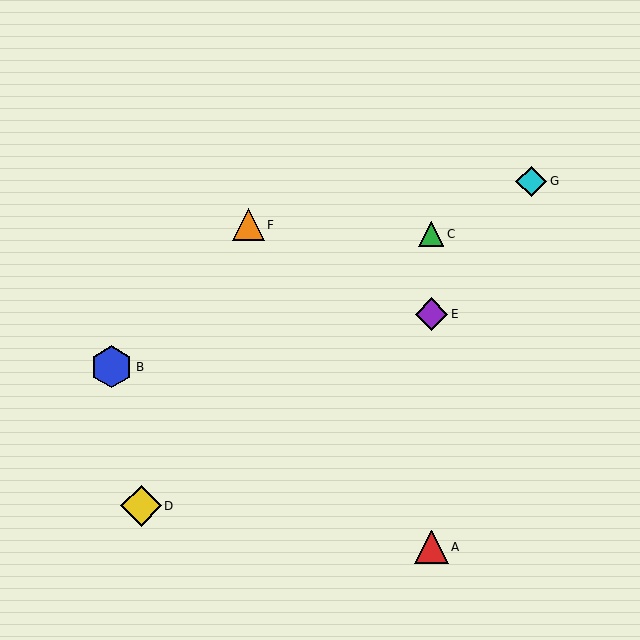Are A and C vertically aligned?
Yes, both are at x≈431.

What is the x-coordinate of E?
Object E is at x≈431.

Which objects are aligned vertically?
Objects A, C, E are aligned vertically.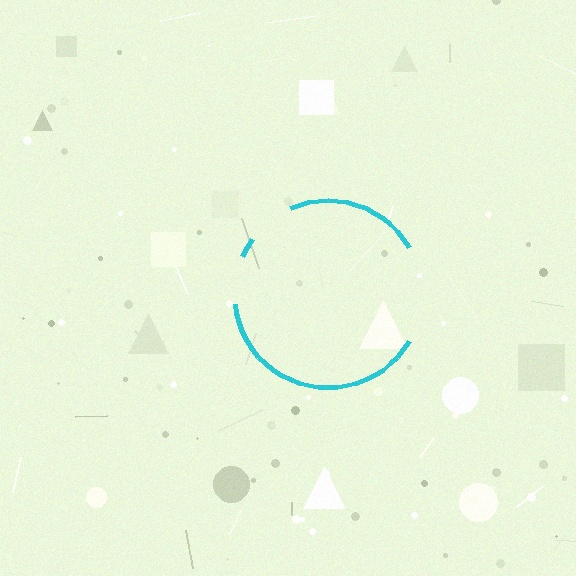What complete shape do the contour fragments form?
The contour fragments form a circle.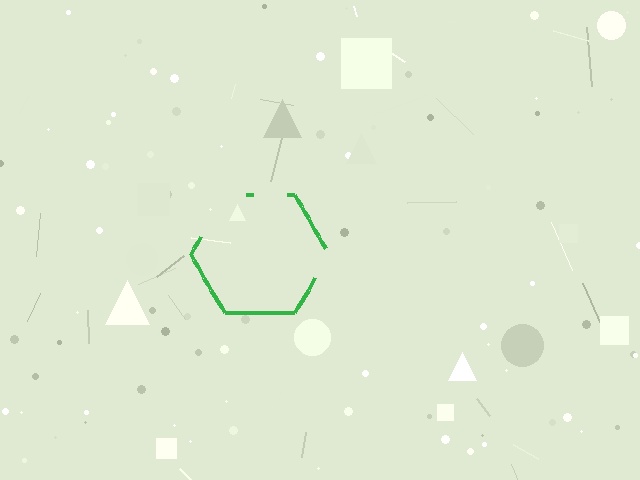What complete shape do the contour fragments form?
The contour fragments form a hexagon.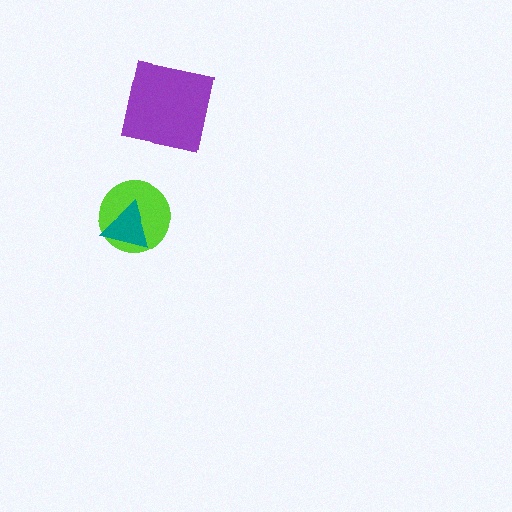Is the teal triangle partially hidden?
No, no other shape covers it.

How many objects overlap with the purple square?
0 objects overlap with the purple square.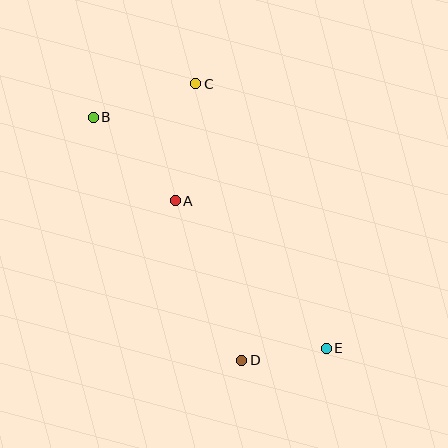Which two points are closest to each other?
Points D and E are closest to each other.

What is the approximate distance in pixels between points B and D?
The distance between B and D is approximately 285 pixels.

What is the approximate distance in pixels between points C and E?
The distance between C and E is approximately 295 pixels.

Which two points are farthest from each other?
Points B and E are farthest from each other.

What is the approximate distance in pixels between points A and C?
The distance between A and C is approximately 119 pixels.